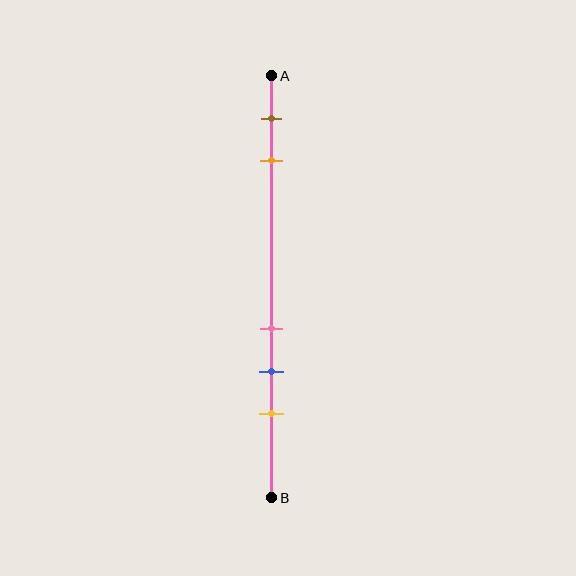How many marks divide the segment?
There are 5 marks dividing the segment.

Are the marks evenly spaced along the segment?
No, the marks are not evenly spaced.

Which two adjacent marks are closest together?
The pink and blue marks are the closest adjacent pair.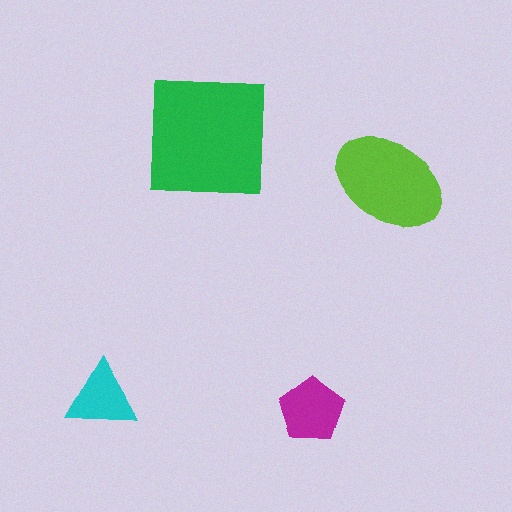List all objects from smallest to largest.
The cyan triangle, the magenta pentagon, the lime ellipse, the green square.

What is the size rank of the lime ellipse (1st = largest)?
2nd.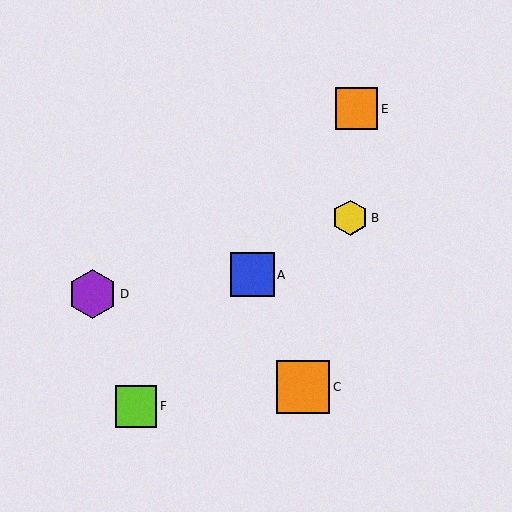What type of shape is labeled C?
Shape C is an orange square.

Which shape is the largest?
The orange square (labeled C) is the largest.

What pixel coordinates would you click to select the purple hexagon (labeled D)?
Click at (93, 294) to select the purple hexagon D.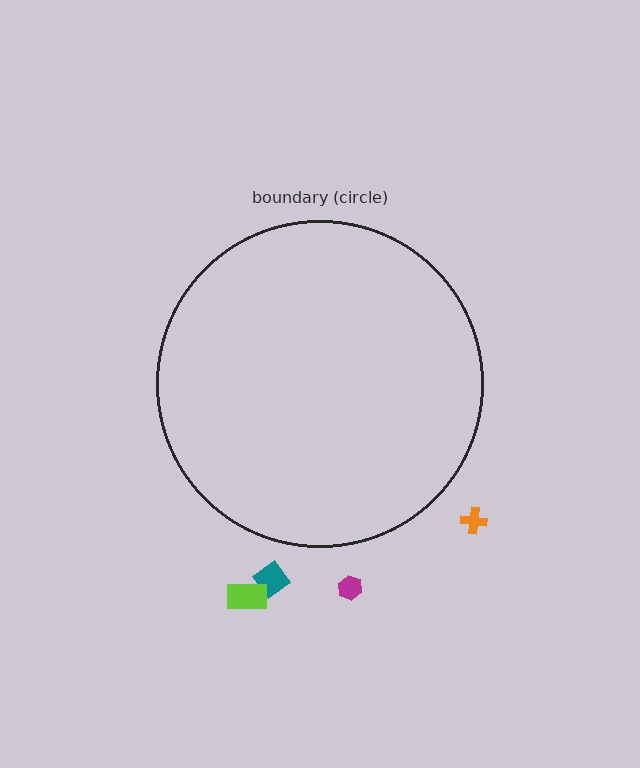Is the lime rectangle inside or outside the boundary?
Outside.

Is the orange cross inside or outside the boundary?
Outside.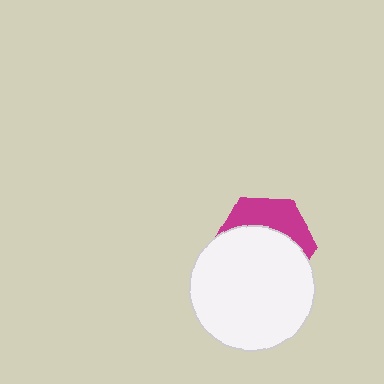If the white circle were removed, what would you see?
You would see the complete magenta hexagon.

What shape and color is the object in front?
The object in front is a white circle.